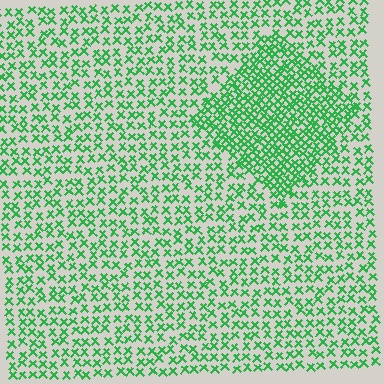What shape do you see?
I see a diamond.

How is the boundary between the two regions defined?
The boundary is defined by a change in element density (approximately 1.9x ratio). All elements are the same color, size, and shape.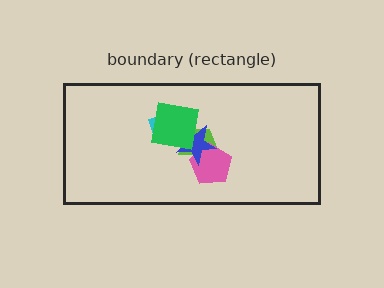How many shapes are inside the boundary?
6 inside, 0 outside.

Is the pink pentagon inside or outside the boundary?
Inside.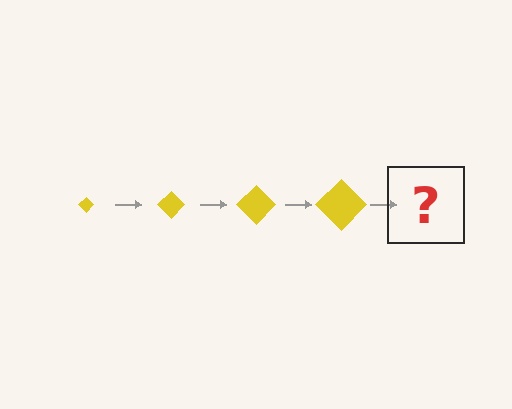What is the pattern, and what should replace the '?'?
The pattern is that the diamond gets progressively larger each step. The '?' should be a yellow diamond, larger than the previous one.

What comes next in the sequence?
The next element should be a yellow diamond, larger than the previous one.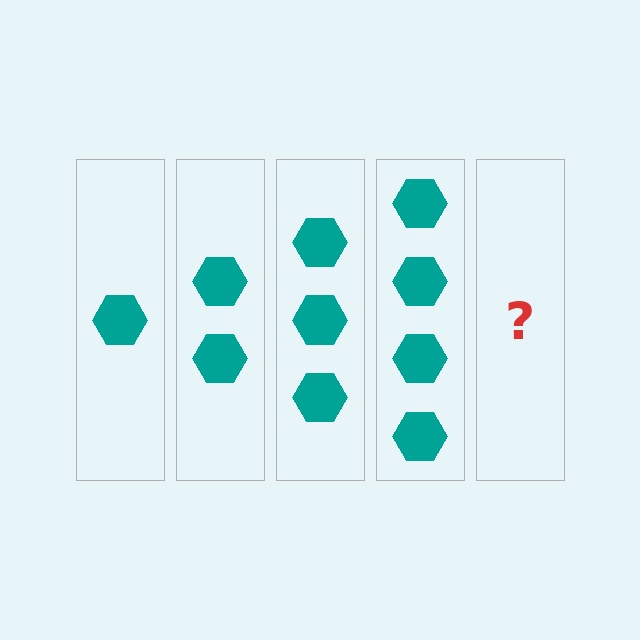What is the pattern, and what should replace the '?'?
The pattern is that each step adds one more hexagon. The '?' should be 5 hexagons.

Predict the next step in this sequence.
The next step is 5 hexagons.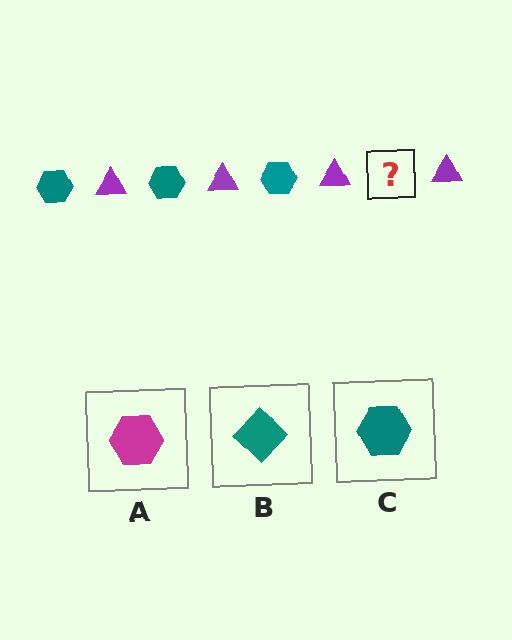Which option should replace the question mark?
Option C.